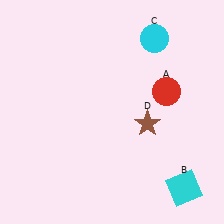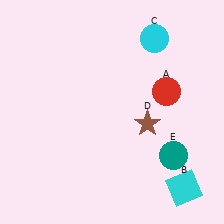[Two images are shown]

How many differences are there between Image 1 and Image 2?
There is 1 difference between the two images.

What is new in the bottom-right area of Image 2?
A teal circle (E) was added in the bottom-right area of Image 2.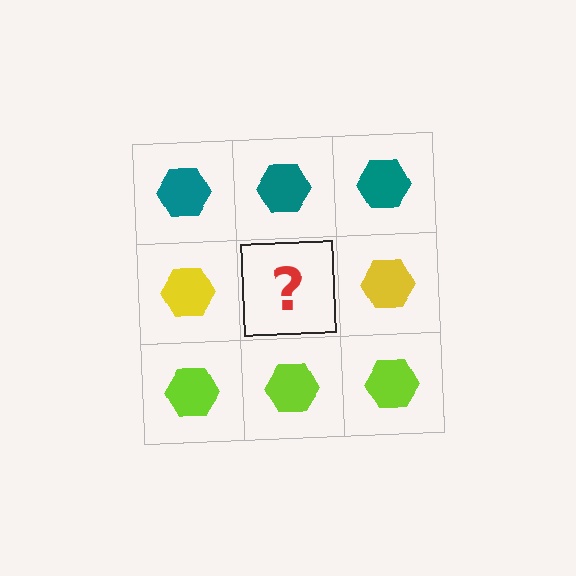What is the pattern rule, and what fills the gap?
The rule is that each row has a consistent color. The gap should be filled with a yellow hexagon.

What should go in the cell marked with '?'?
The missing cell should contain a yellow hexagon.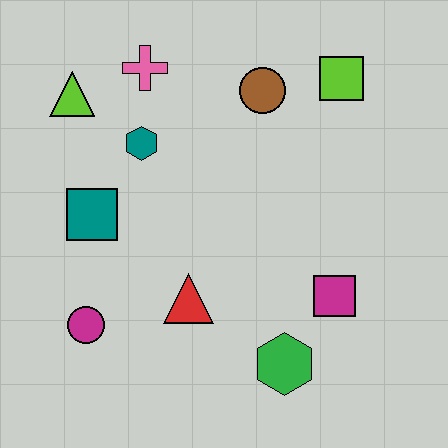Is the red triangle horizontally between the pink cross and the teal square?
No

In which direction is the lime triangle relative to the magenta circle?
The lime triangle is above the magenta circle.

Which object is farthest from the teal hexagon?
The green hexagon is farthest from the teal hexagon.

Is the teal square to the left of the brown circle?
Yes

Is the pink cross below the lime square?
No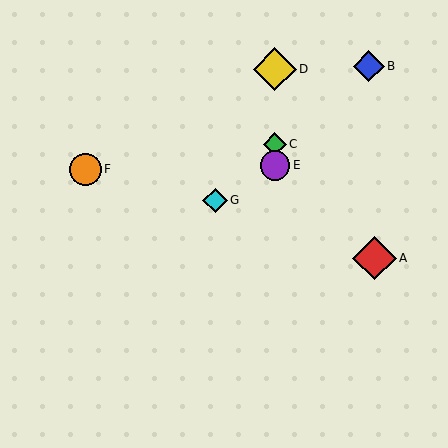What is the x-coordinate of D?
Object D is at x≈275.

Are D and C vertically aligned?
Yes, both are at x≈275.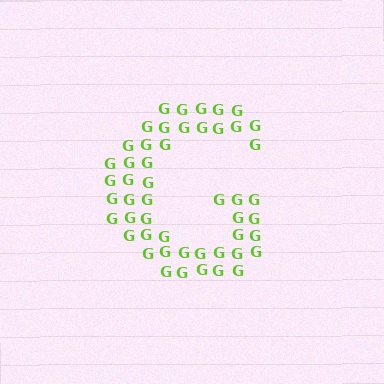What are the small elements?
The small elements are letter G's.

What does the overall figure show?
The overall figure shows the letter G.